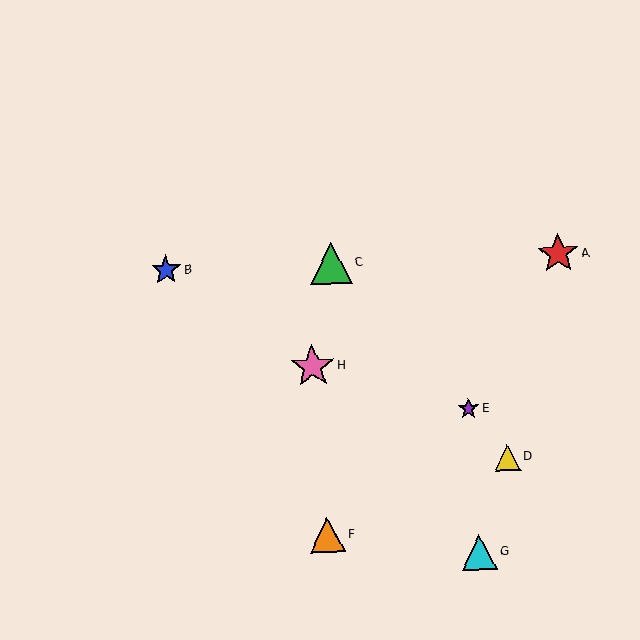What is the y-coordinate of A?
Object A is at y≈253.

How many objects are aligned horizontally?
3 objects (A, B, C) are aligned horizontally.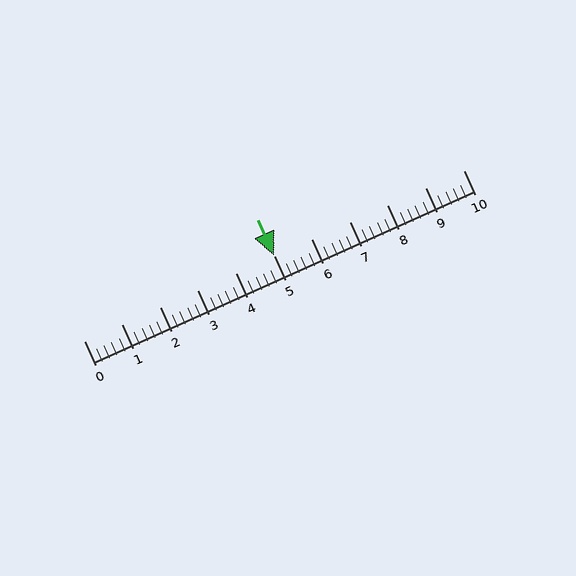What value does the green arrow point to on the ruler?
The green arrow points to approximately 5.0.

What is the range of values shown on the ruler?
The ruler shows values from 0 to 10.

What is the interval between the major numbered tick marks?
The major tick marks are spaced 1 units apart.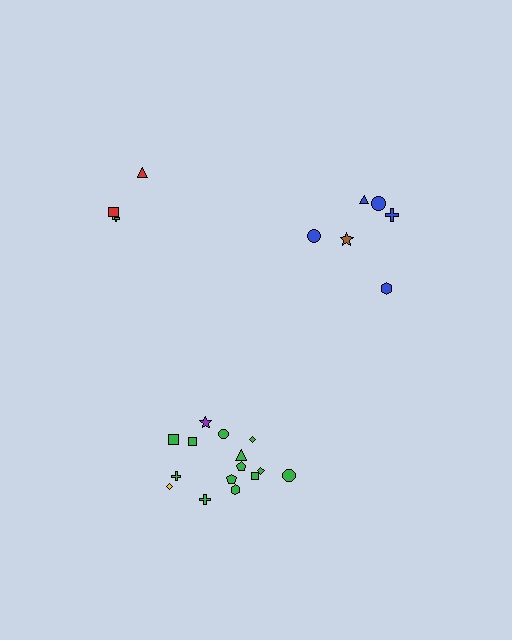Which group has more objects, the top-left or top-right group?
The top-right group.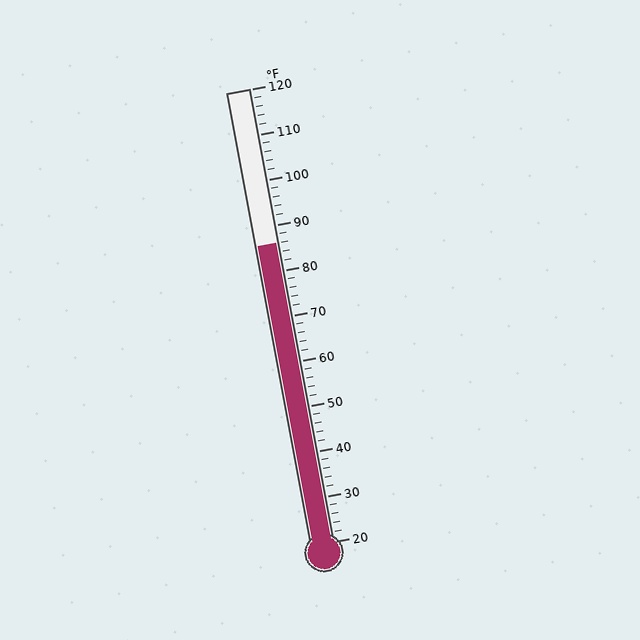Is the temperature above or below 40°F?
The temperature is above 40°F.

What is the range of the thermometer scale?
The thermometer scale ranges from 20°F to 120°F.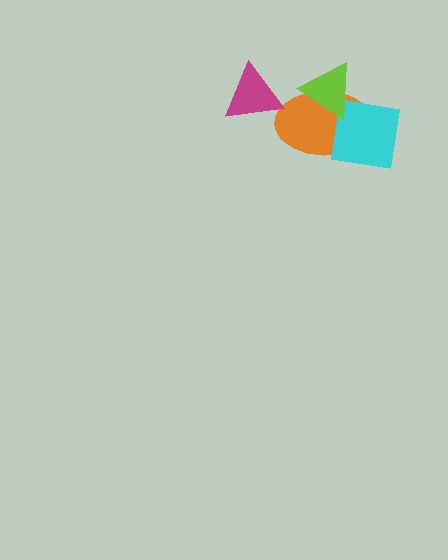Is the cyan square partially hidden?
Yes, it is partially covered by another shape.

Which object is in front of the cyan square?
The lime triangle is in front of the cyan square.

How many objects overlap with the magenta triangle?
0 objects overlap with the magenta triangle.